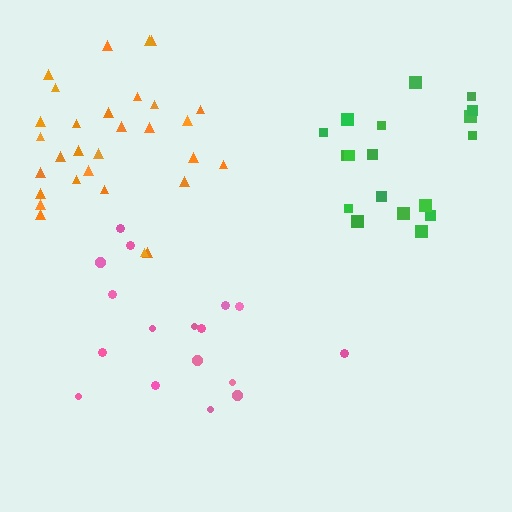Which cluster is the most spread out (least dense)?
Pink.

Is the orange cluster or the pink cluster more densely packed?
Orange.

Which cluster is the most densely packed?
Orange.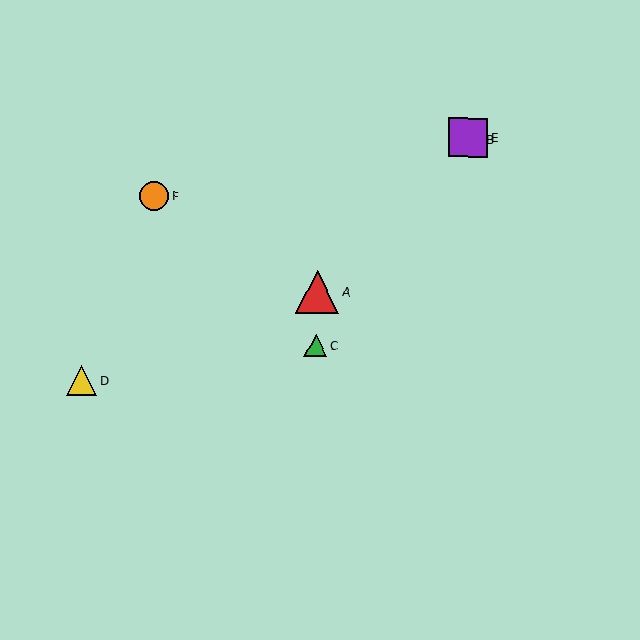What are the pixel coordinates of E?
Object E is at (468, 138).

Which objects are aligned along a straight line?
Objects A, B, E are aligned along a straight line.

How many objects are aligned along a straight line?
3 objects (A, B, E) are aligned along a straight line.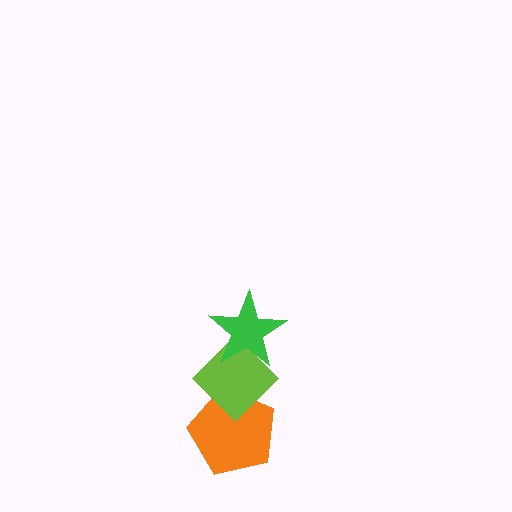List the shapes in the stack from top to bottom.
From top to bottom: the green star, the lime diamond, the orange pentagon.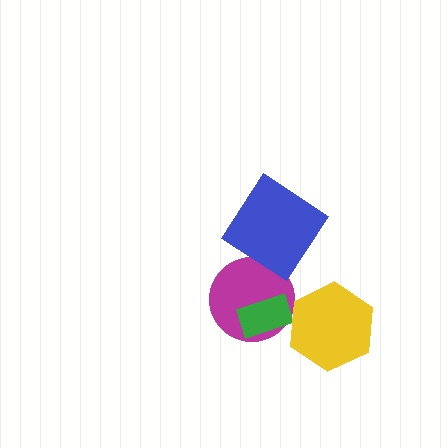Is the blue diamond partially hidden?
No, no other shape covers it.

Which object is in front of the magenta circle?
The green rectangle is in front of the magenta circle.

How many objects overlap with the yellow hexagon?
0 objects overlap with the yellow hexagon.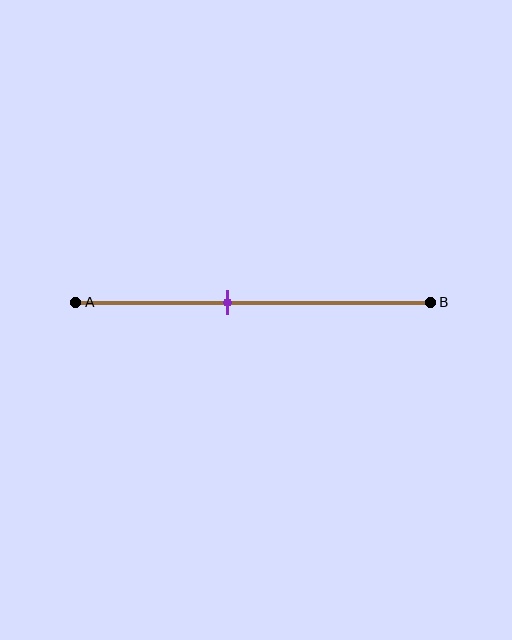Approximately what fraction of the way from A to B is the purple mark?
The purple mark is approximately 45% of the way from A to B.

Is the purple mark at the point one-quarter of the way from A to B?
No, the mark is at about 45% from A, not at the 25% one-quarter point.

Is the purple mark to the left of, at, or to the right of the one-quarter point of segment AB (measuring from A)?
The purple mark is to the right of the one-quarter point of segment AB.